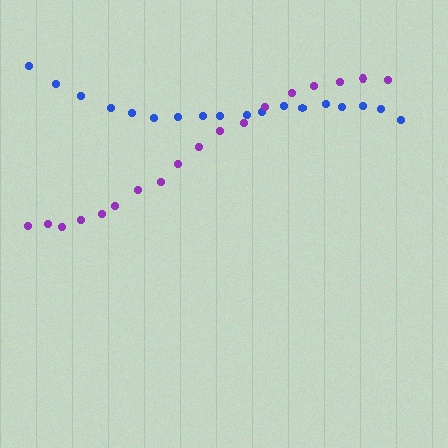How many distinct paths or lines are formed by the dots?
There are 2 distinct paths.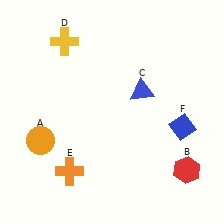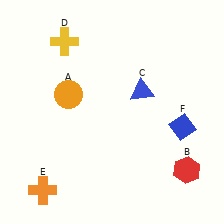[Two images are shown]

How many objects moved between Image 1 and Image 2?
2 objects moved between the two images.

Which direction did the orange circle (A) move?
The orange circle (A) moved up.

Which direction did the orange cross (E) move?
The orange cross (E) moved left.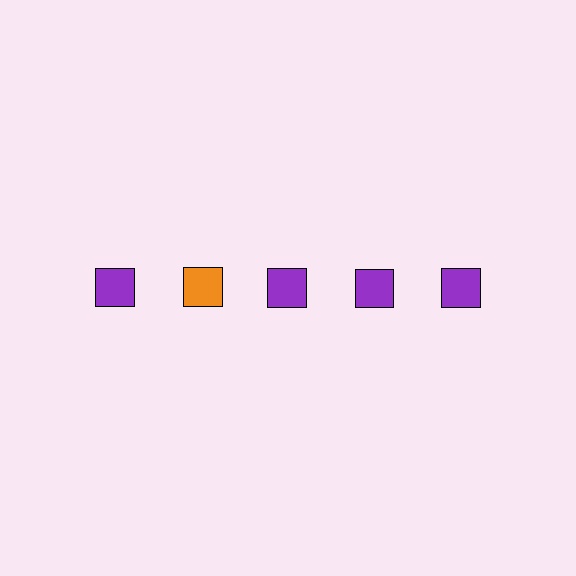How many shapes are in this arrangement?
There are 5 shapes arranged in a grid pattern.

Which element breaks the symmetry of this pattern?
The orange square in the top row, second from left column breaks the symmetry. All other shapes are purple squares.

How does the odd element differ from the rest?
It has a different color: orange instead of purple.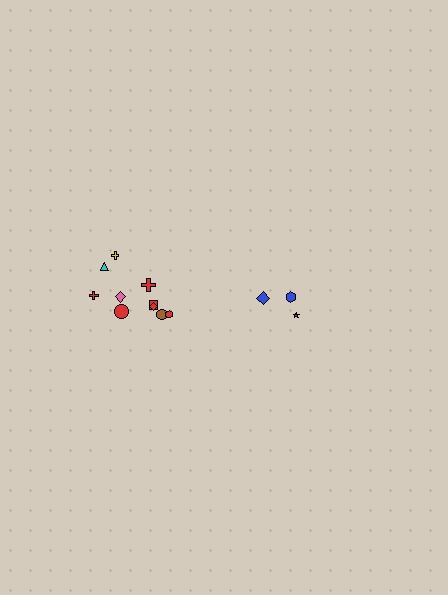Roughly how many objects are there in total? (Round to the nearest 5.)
Roughly 15 objects in total.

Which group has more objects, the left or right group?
The left group.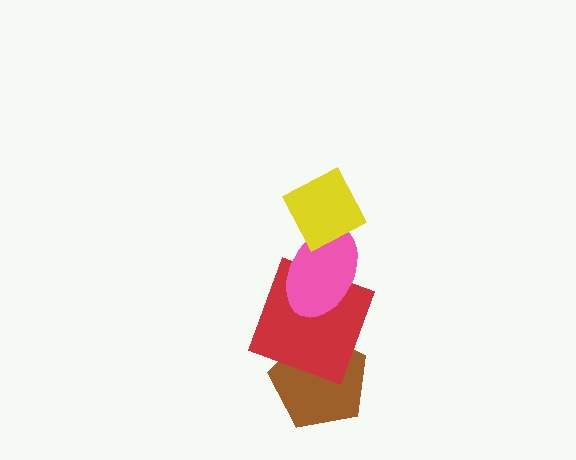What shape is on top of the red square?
The pink ellipse is on top of the red square.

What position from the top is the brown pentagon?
The brown pentagon is 4th from the top.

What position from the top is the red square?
The red square is 3rd from the top.